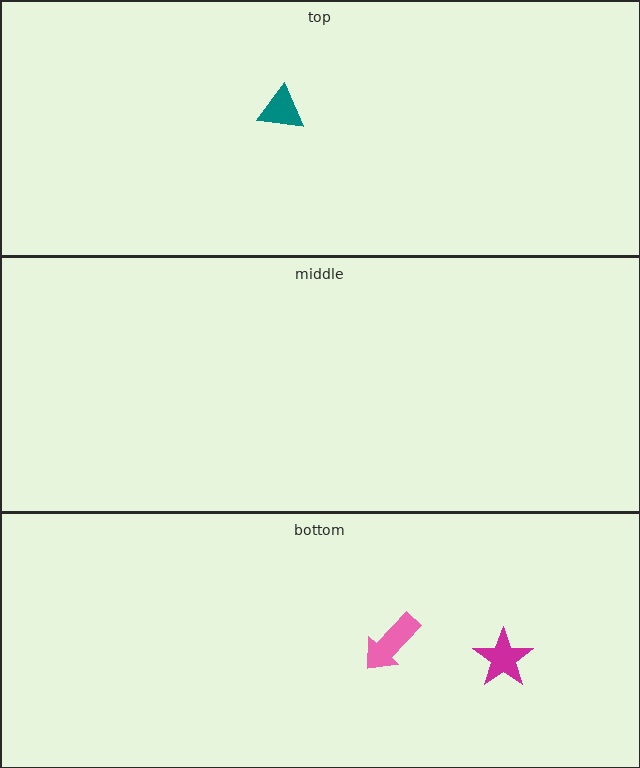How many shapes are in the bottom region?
2.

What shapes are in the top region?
The teal triangle.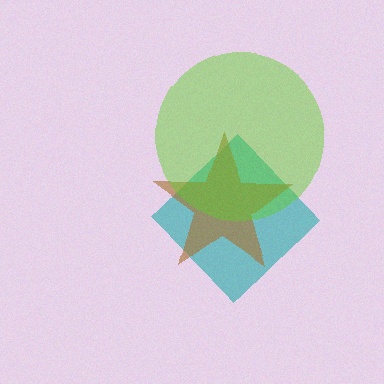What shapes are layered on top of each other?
The layered shapes are: a teal diamond, a brown star, a lime circle.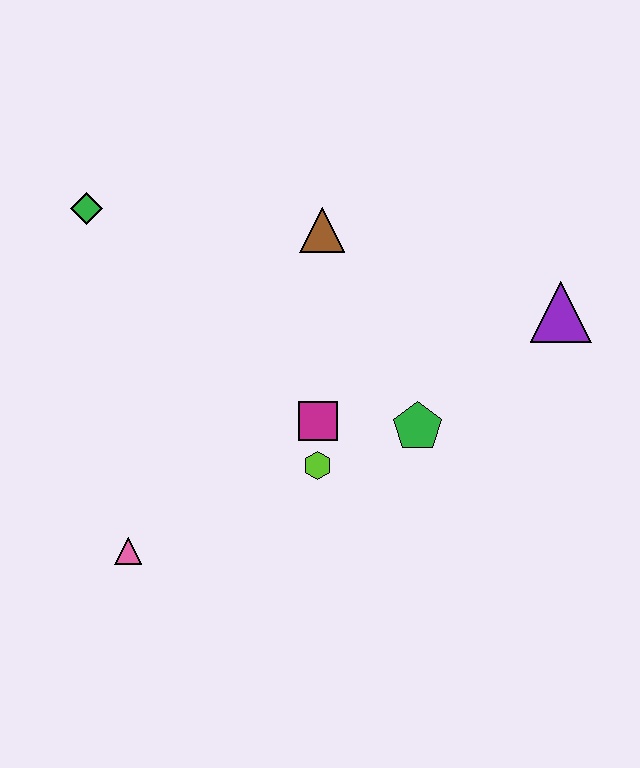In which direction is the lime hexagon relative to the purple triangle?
The lime hexagon is to the left of the purple triangle.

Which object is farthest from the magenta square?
The green diamond is farthest from the magenta square.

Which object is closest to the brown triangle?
The magenta square is closest to the brown triangle.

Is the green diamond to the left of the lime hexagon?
Yes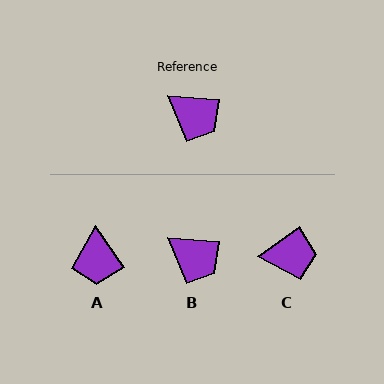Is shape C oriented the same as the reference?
No, it is off by about 40 degrees.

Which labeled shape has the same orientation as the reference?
B.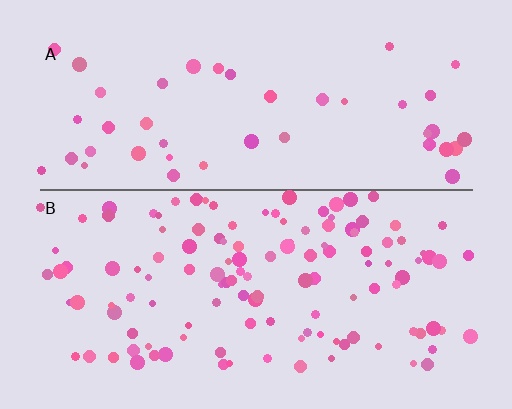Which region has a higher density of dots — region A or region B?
B (the bottom).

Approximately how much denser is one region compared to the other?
Approximately 2.7× — region B over region A.